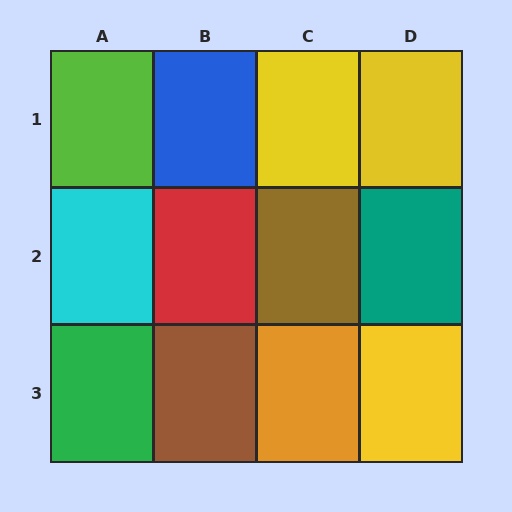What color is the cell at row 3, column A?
Green.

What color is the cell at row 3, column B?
Brown.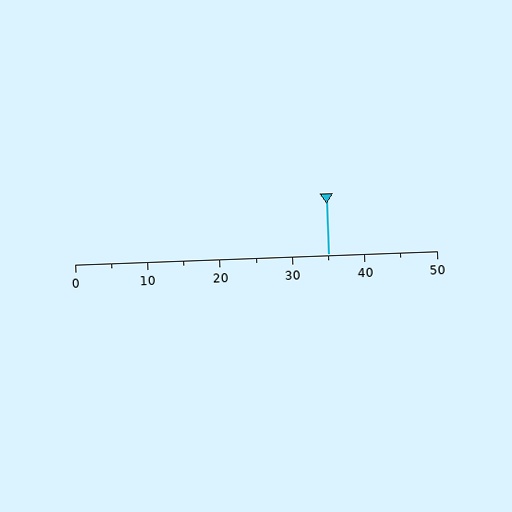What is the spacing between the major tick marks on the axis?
The major ticks are spaced 10 apart.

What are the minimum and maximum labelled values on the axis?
The axis runs from 0 to 50.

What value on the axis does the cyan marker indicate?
The marker indicates approximately 35.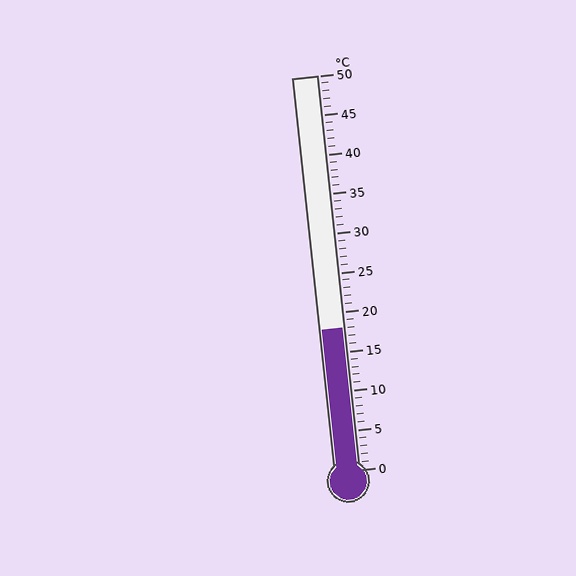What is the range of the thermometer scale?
The thermometer scale ranges from 0°C to 50°C.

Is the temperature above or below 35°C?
The temperature is below 35°C.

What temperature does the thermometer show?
The thermometer shows approximately 18°C.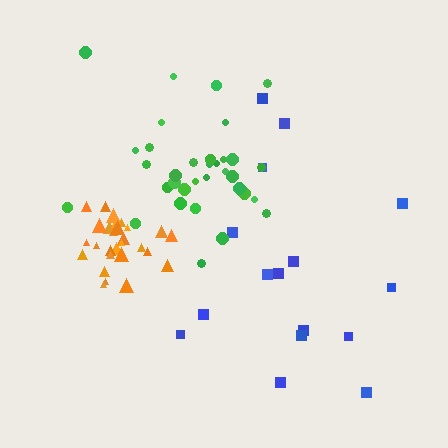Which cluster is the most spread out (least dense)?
Blue.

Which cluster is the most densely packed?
Orange.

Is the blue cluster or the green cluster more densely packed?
Green.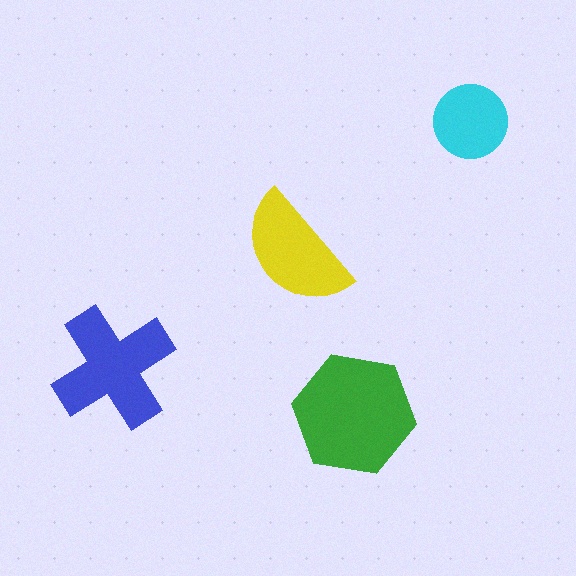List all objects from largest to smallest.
The green hexagon, the blue cross, the yellow semicircle, the cyan circle.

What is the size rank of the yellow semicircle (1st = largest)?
3rd.